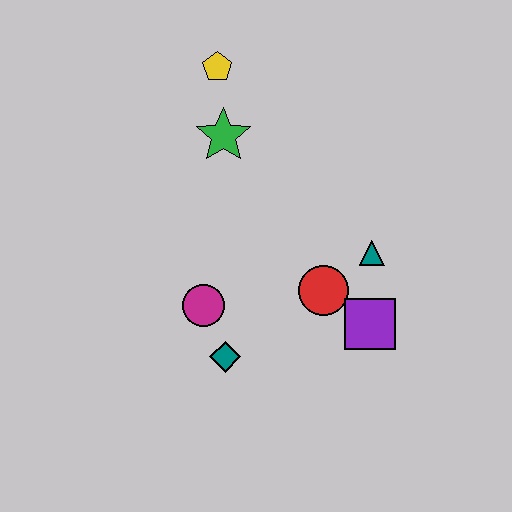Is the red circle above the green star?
No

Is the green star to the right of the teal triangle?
No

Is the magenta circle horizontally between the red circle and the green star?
No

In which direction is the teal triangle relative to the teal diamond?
The teal triangle is to the right of the teal diamond.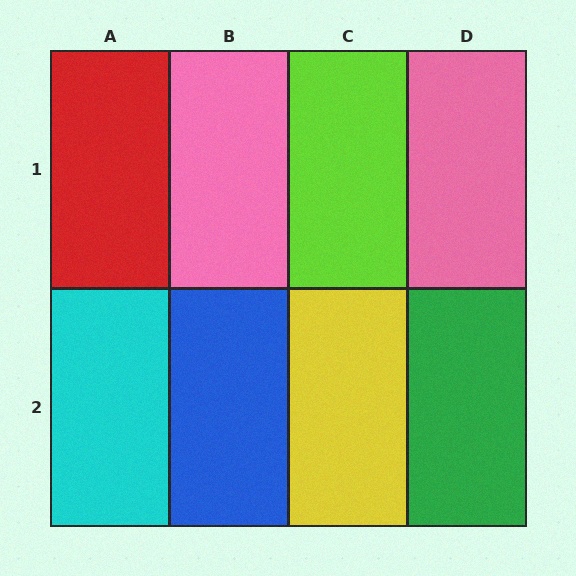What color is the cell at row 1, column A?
Red.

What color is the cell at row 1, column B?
Pink.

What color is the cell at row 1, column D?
Pink.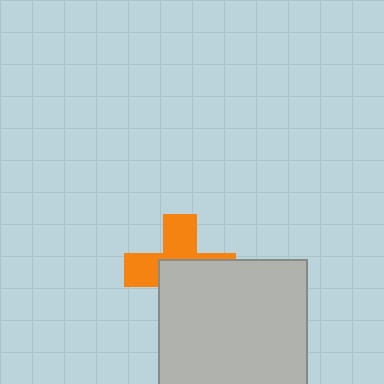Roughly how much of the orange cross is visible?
About half of it is visible (roughly 46%).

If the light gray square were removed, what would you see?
You would see the complete orange cross.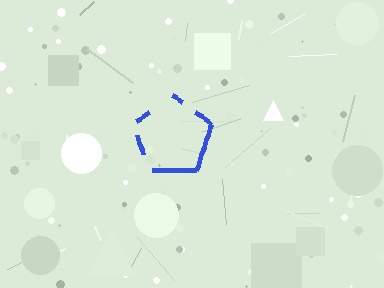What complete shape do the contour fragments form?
The contour fragments form a pentagon.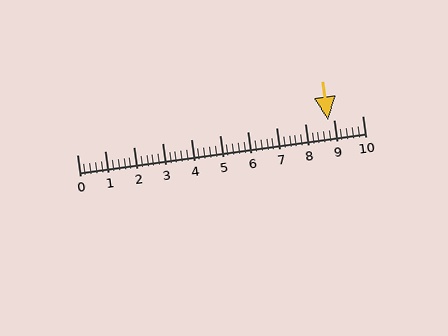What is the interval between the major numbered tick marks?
The major tick marks are spaced 1 units apart.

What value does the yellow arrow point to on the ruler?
The yellow arrow points to approximately 8.8.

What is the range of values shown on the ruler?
The ruler shows values from 0 to 10.